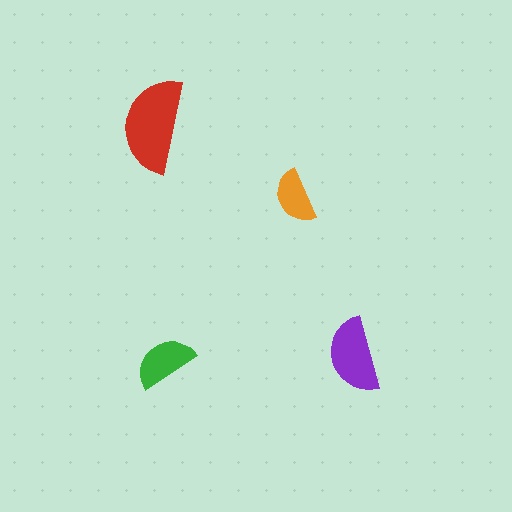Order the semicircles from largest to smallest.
the red one, the purple one, the green one, the orange one.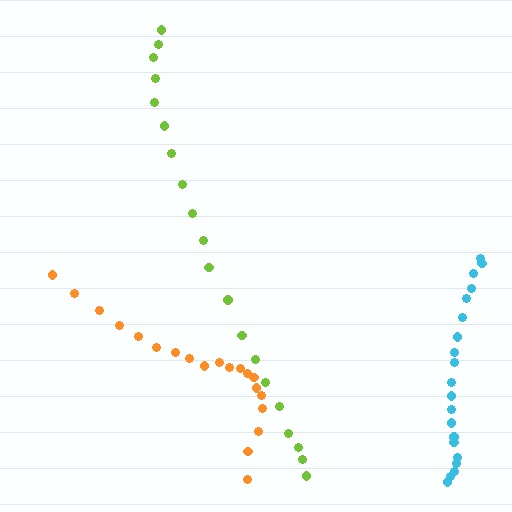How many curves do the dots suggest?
There are 3 distinct paths.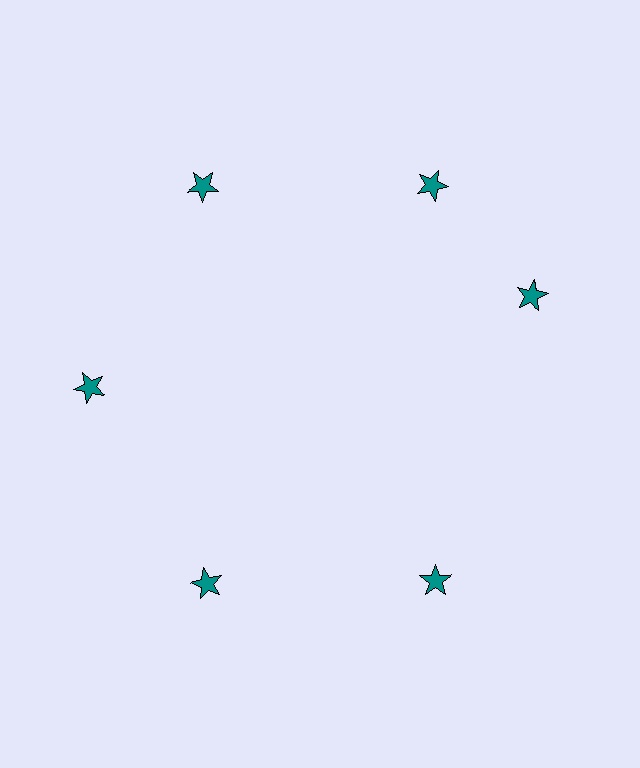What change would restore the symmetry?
The symmetry would be restored by rotating it back into even spacing with its neighbors so that all 6 stars sit at equal angles and equal distance from the center.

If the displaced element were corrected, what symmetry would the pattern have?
It would have 6-fold rotational symmetry — the pattern would map onto itself every 60 degrees.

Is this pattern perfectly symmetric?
No. The 6 teal stars are arranged in a ring, but one element near the 3 o'clock position is rotated out of alignment along the ring, breaking the 6-fold rotational symmetry.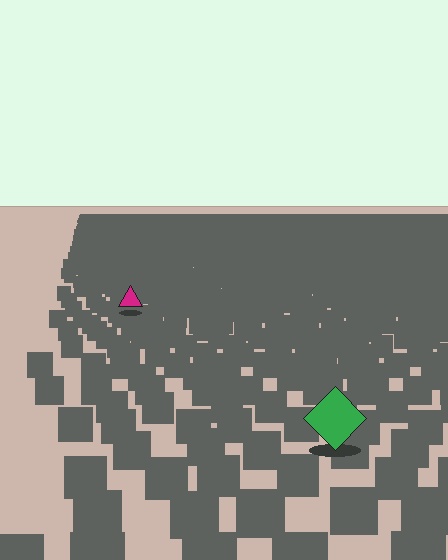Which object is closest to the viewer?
The green diamond is closest. The texture marks near it are larger and more spread out.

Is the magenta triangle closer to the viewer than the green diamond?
No. The green diamond is closer — you can tell from the texture gradient: the ground texture is coarser near it.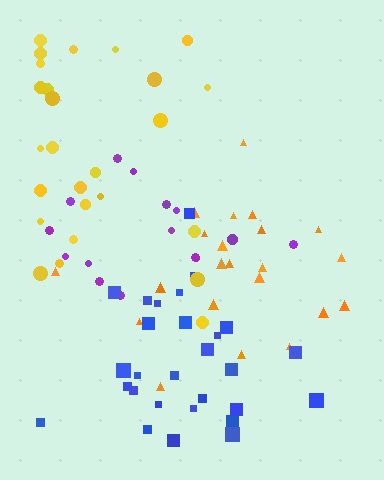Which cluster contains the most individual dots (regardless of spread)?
Blue (29).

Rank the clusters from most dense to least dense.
blue, purple, orange, yellow.